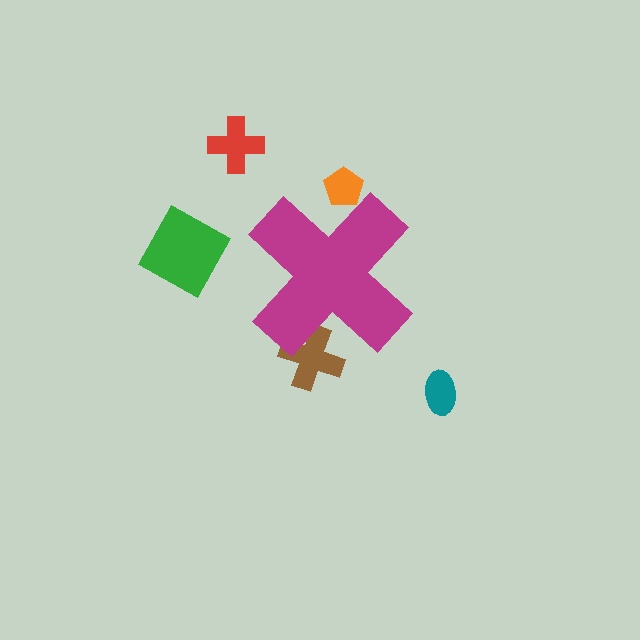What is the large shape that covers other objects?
A magenta cross.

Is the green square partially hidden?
No, the green square is fully visible.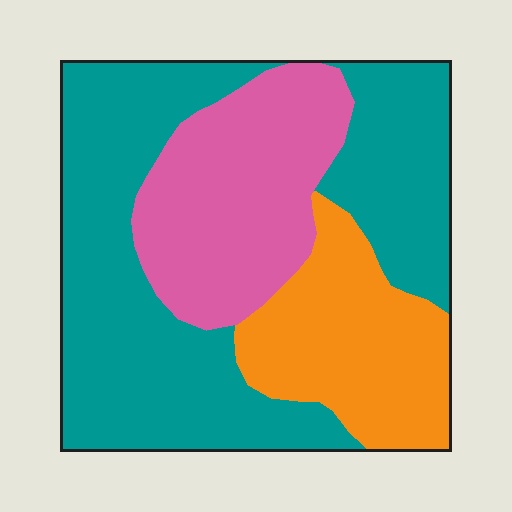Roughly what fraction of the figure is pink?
Pink covers around 25% of the figure.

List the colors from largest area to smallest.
From largest to smallest: teal, pink, orange.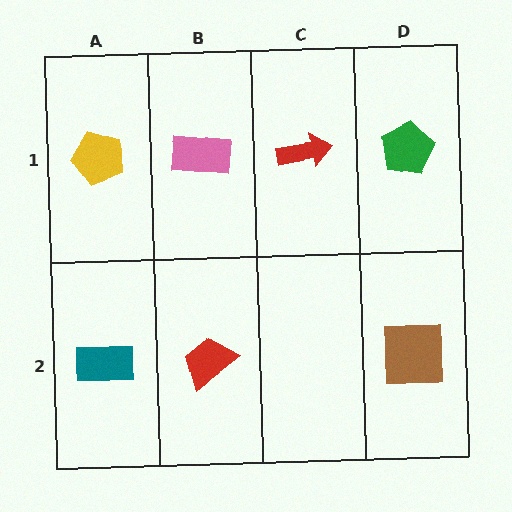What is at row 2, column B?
A red trapezoid.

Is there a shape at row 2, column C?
No, that cell is empty.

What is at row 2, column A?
A teal rectangle.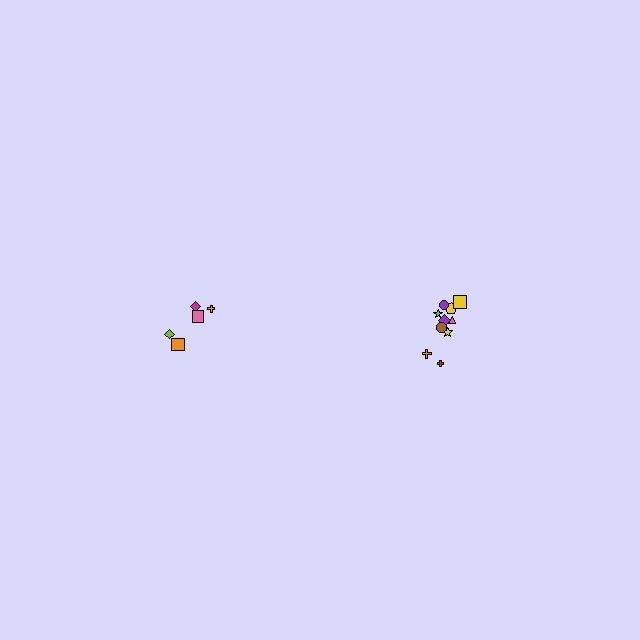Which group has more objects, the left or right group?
The right group.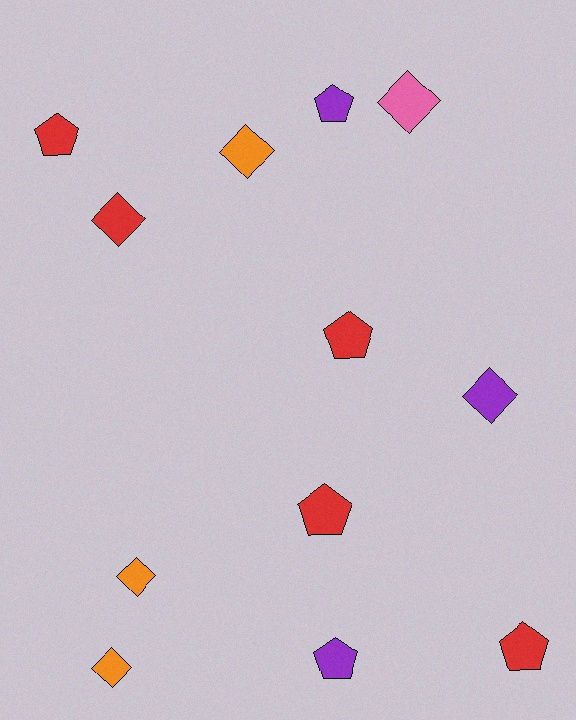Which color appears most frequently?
Red, with 5 objects.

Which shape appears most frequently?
Diamond, with 6 objects.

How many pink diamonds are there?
There is 1 pink diamond.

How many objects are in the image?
There are 12 objects.